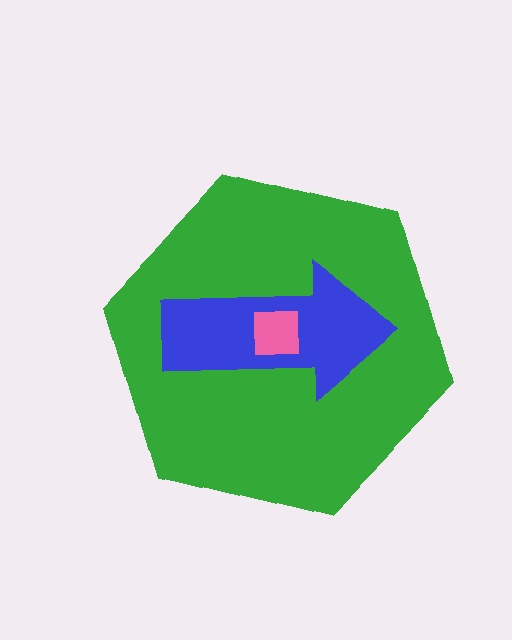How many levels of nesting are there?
3.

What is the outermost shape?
The green hexagon.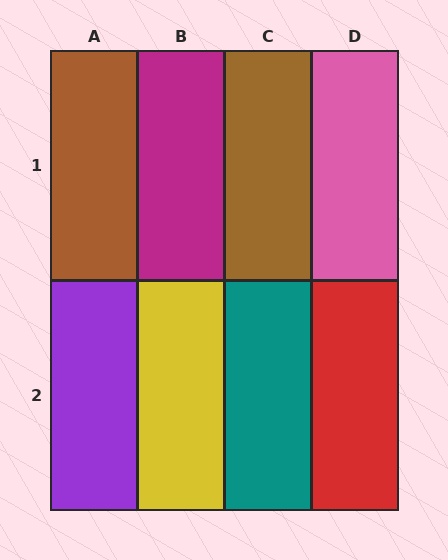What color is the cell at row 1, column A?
Brown.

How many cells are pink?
1 cell is pink.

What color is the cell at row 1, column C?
Brown.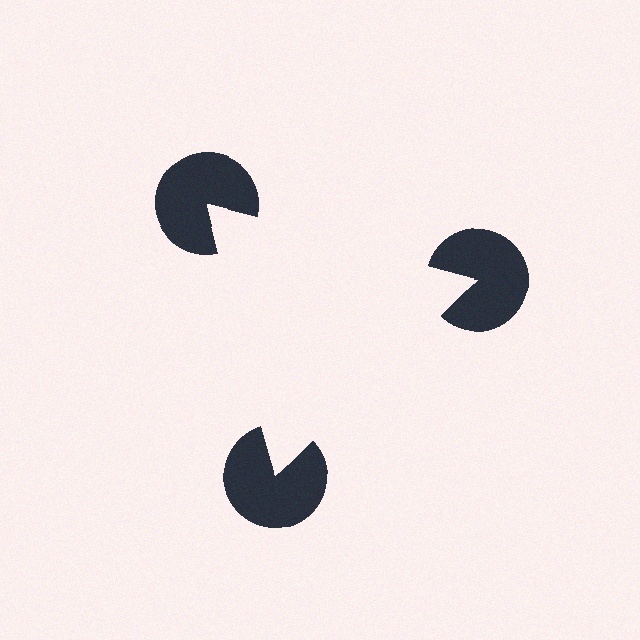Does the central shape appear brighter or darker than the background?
It typically appears slightly brighter than the background, even though no actual brightness change is drawn.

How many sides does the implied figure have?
3 sides.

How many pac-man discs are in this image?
There are 3 — one at each vertex of the illusory triangle.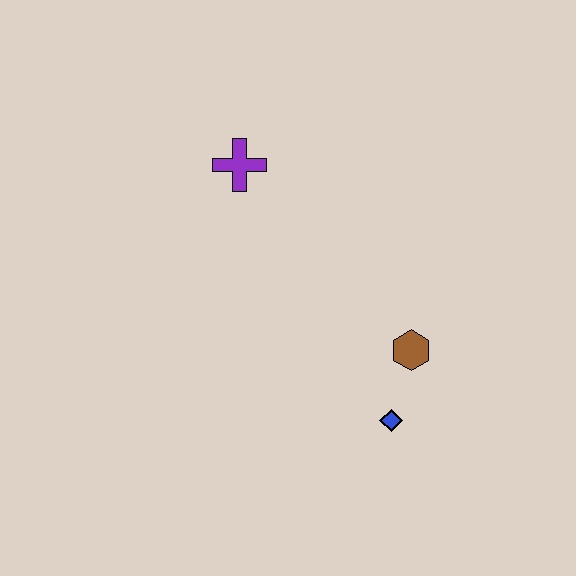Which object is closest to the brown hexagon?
The blue diamond is closest to the brown hexagon.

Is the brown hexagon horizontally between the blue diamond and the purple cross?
No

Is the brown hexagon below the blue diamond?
No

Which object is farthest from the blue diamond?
The purple cross is farthest from the blue diamond.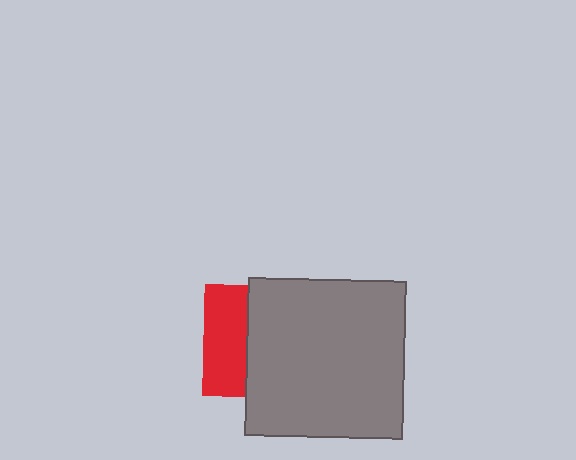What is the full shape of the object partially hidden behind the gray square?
The partially hidden object is a red square.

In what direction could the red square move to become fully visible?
The red square could move left. That would shift it out from behind the gray square entirely.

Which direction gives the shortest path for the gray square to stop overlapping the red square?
Moving right gives the shortest separation.